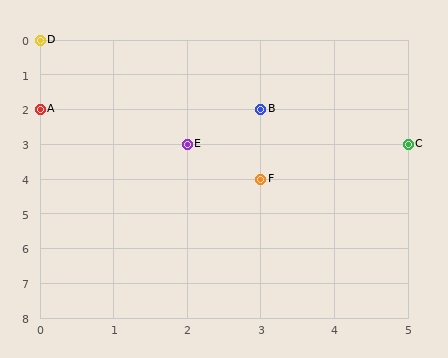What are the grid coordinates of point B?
Point B is at grid coordinates (3, 2).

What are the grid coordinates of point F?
Point F is at grid coordinates (3, 4).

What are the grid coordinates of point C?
Point C is at grid coordinates (5, 3).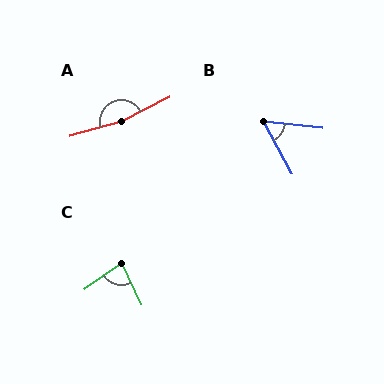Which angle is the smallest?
B, at approximately 55 degrees.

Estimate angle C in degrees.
Approximately 80 degrees.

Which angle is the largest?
A, at approximately 169 degrees.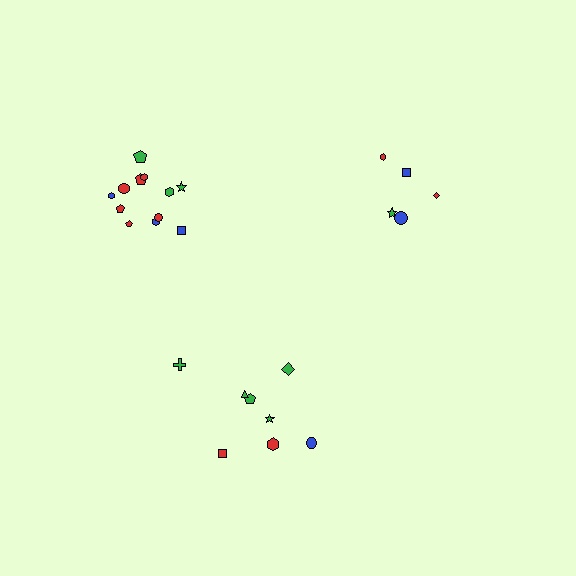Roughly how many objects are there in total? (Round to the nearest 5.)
Roughly 25 objects in total.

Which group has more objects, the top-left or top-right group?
The top-left group.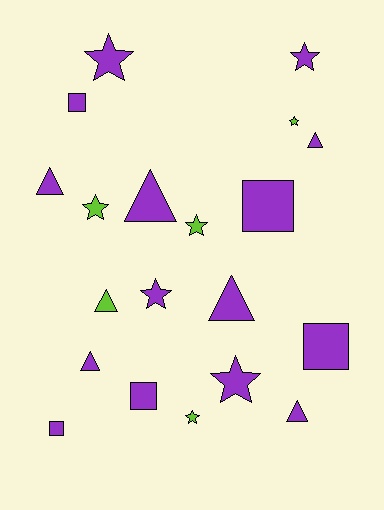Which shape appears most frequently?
Star, with 8 objects.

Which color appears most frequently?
Purple, with 15 objects.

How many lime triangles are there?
There is 1 lime triangle.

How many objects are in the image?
There are 20 objects.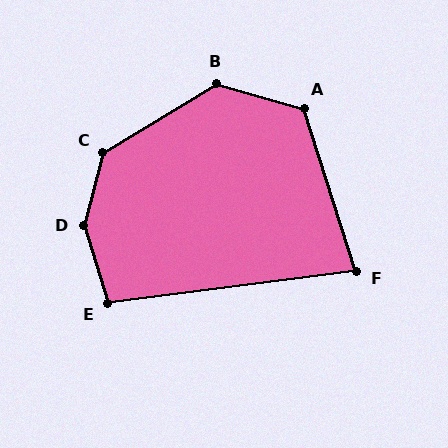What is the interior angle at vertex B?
Approximately 133 degrees (obtuse).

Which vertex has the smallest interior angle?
F, at approximately 79 degrees.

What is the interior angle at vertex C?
Approximately 136 degrees (obtuse).